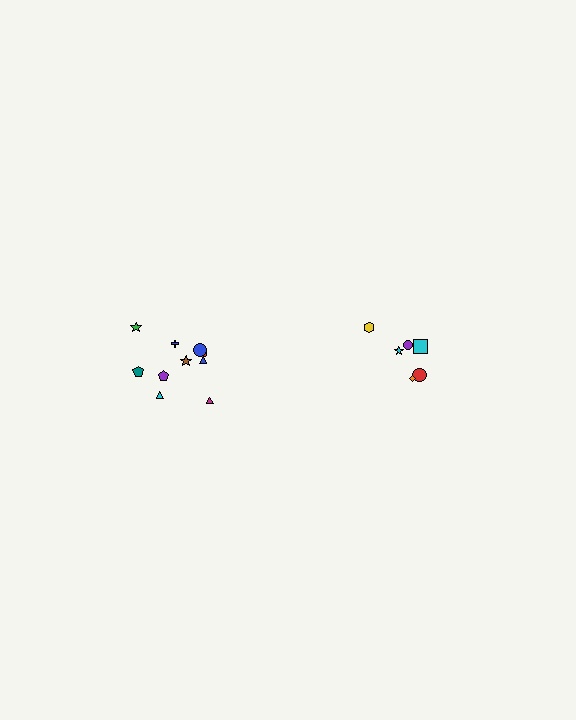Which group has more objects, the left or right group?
The left group.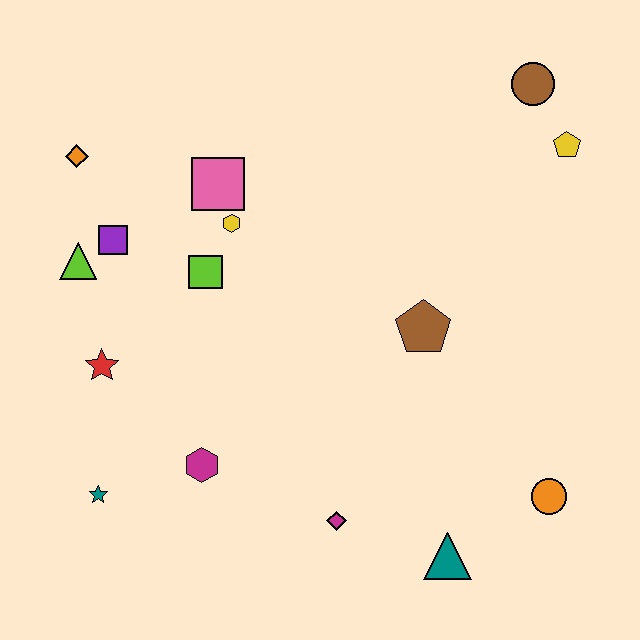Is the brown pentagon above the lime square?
No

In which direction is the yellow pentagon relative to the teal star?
The yellow pentagon is to the right of the teal star.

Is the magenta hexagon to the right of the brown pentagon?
No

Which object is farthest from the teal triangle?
The orange diamond is farthest from the teal triangle.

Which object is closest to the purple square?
The lime triangle is closest to the purple square.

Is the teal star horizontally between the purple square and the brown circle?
No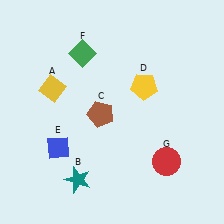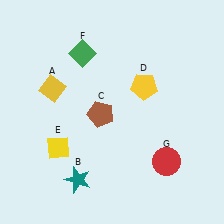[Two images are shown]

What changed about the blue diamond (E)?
In Image 1, E is blue. In Image 2, it changed to yellow.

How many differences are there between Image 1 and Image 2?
There is 1 difference between the two images.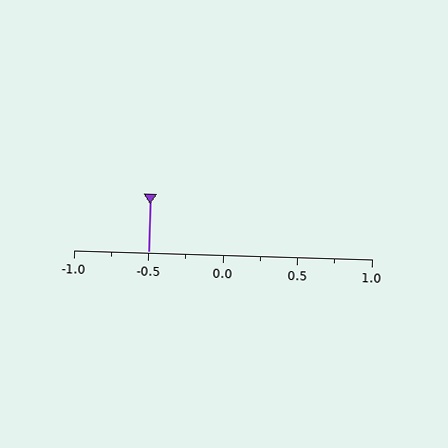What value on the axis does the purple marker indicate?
The marker indicates approximately -0.5.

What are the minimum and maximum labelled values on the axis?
The axis runs from -1.0 to 1.0.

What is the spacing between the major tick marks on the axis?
The major ticks are spaced 0.5 apart.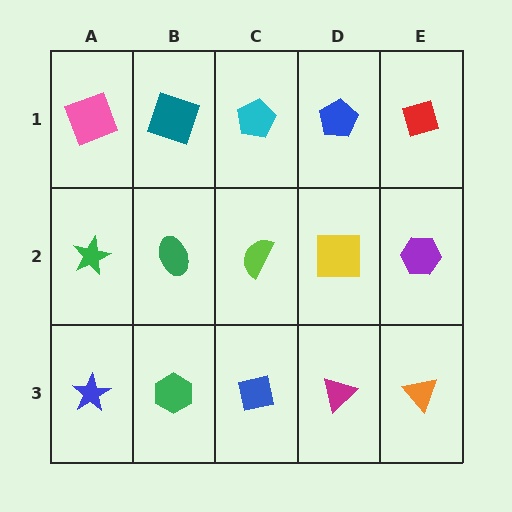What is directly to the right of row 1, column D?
A red diamond.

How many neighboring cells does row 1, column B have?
3.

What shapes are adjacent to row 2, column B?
A teal square (row 1, column B), a green hexagon (row 3, column B), a green star (row 2, column A), a lime semicircle (row 2, column C).